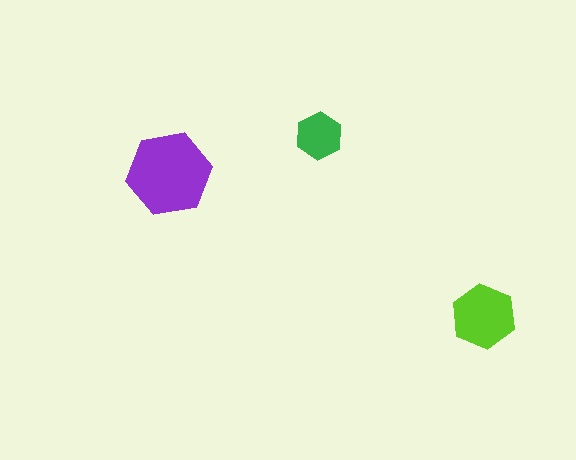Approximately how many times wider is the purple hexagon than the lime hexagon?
About 1.5 times wider.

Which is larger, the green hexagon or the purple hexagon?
The purple one.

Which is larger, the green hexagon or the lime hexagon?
The lime one.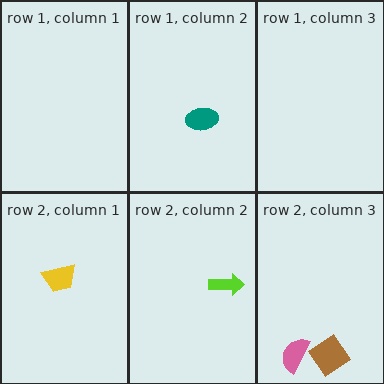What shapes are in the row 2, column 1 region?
The yellow trapezoid.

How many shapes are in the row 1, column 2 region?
1.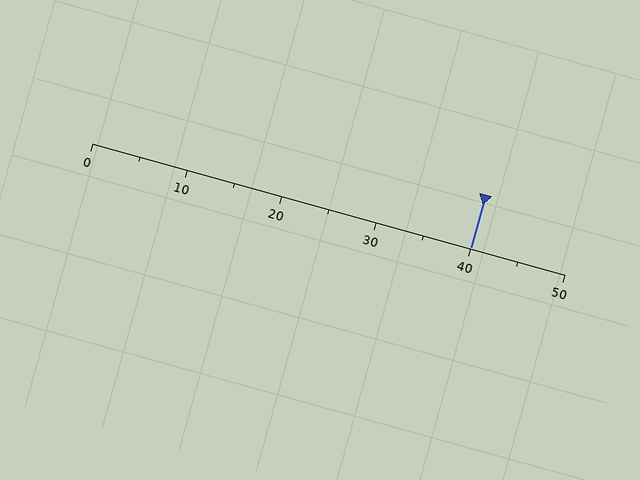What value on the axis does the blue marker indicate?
The marker indicates approximately 40.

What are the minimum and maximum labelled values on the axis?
The axis runs from 0 to 50.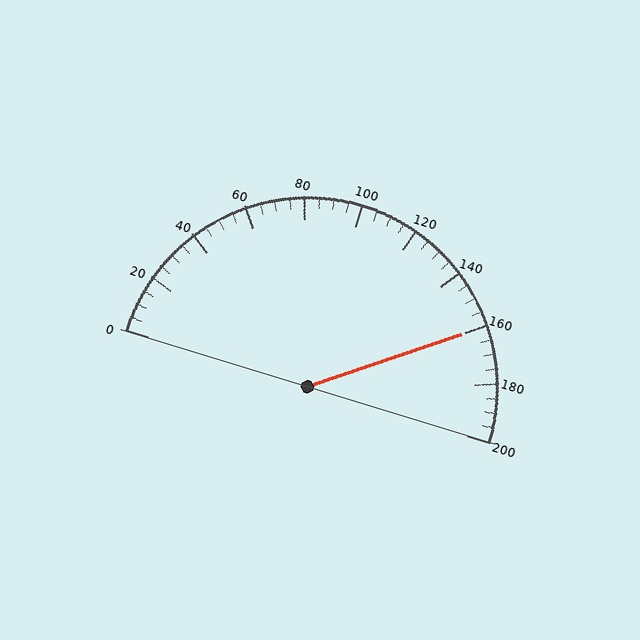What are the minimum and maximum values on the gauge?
The gauge ranges from 0 to 200.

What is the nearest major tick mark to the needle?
The nearest major tick mark is 160.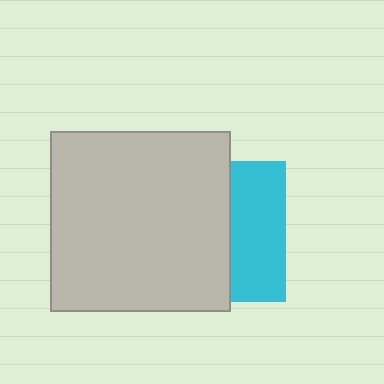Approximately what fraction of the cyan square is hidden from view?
Roughly 61% of the cyan square is hidden behind the light gray square.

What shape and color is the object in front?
The object in front is a light gray square.